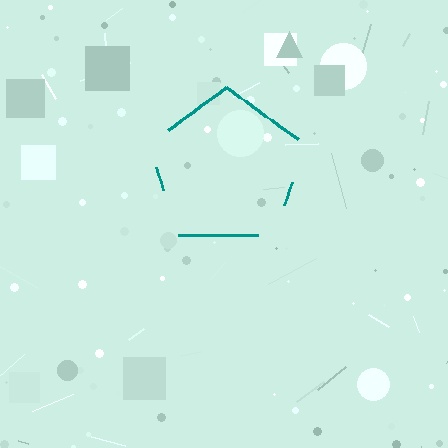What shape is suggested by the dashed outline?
The dashed outline suggests a pentagon.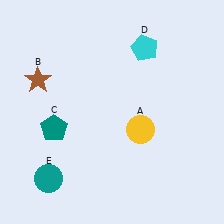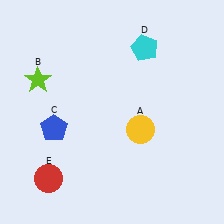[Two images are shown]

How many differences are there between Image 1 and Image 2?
There are 3 differences between the two images.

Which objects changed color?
B changed from brown to lime. C changed from teal to blue. E changed from teal to red.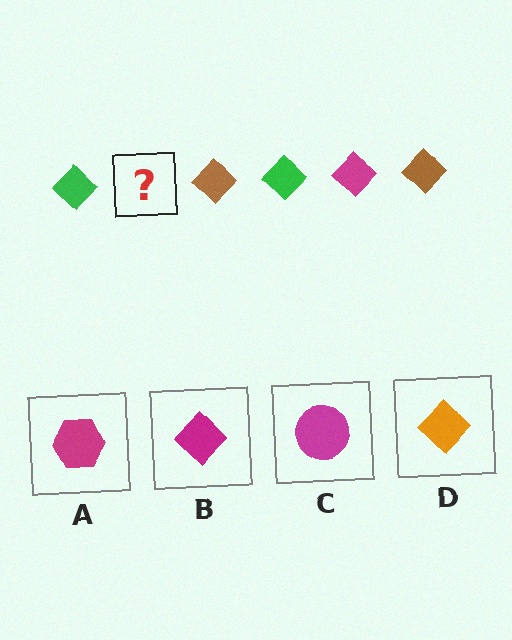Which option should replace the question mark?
Option B.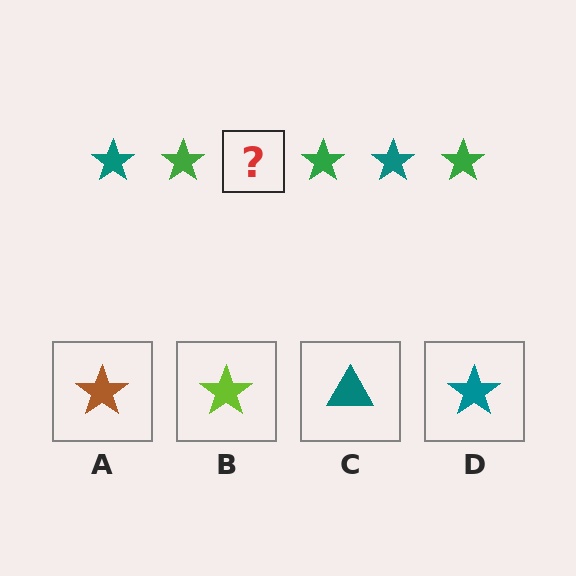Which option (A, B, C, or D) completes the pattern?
D.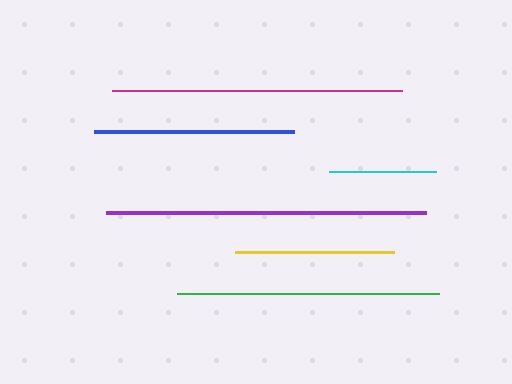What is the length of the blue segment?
The blue segment is approximately 200 pixels long.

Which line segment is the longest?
The purple line is the longest at approximately 320 pixels.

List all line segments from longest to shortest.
From longest to shortest: purple, magenta, green, blue, yellow, cyan.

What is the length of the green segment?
The green segment is approximately 262 pixels long.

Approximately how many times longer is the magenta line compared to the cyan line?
The magenta line is approximately 2.7 times the length of the cyan line.